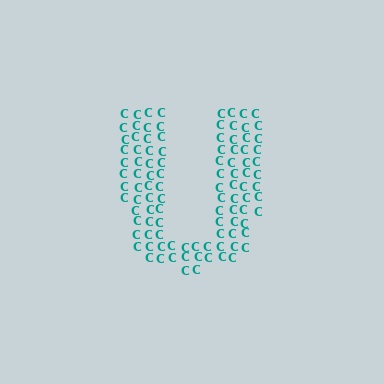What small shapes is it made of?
It is made of small letter C's.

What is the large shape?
The large shape is the letter U.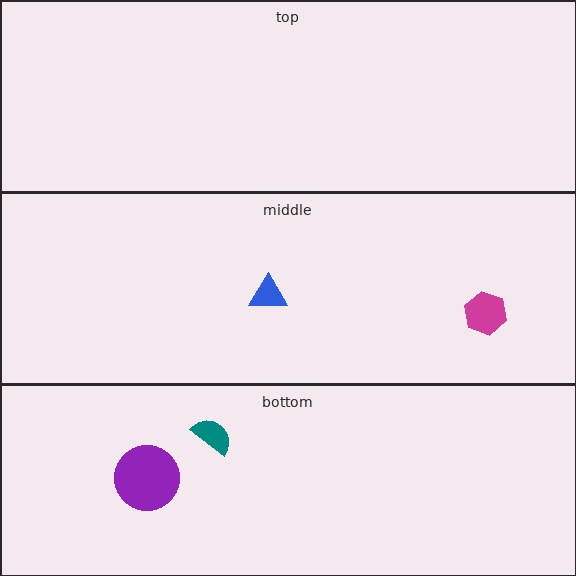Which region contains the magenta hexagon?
The middle region.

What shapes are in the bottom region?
The teal semicircle, the purple circle.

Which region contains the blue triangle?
The middle region.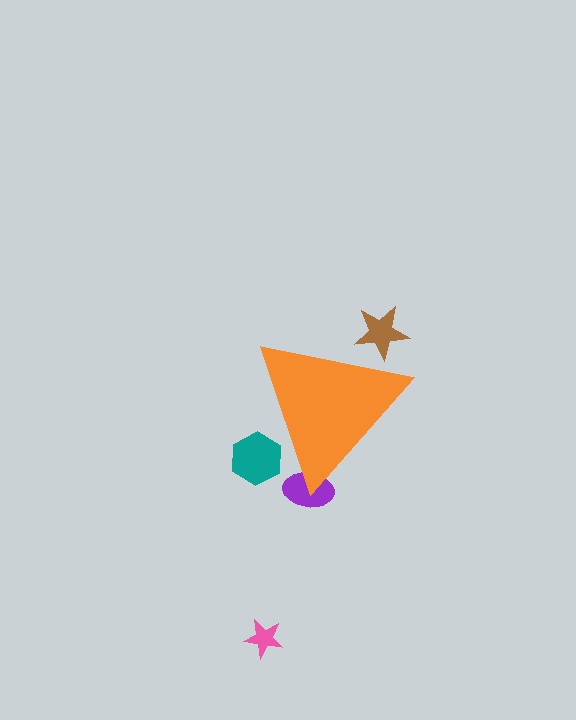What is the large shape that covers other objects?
An orange triangle.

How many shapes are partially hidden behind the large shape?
3 shapes are partially hidden.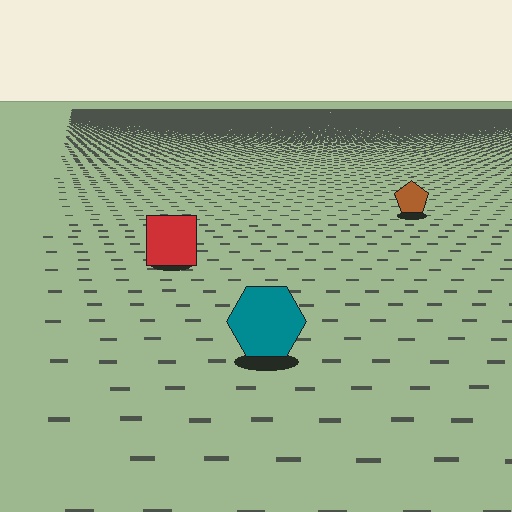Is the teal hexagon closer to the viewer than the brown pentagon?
Yes. The teal hexagon is closer — you can tell from the texture gradient: the ground texture is coarser near it.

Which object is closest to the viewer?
The teal hexagon is closest. The texture marks near it are larger and more spread out.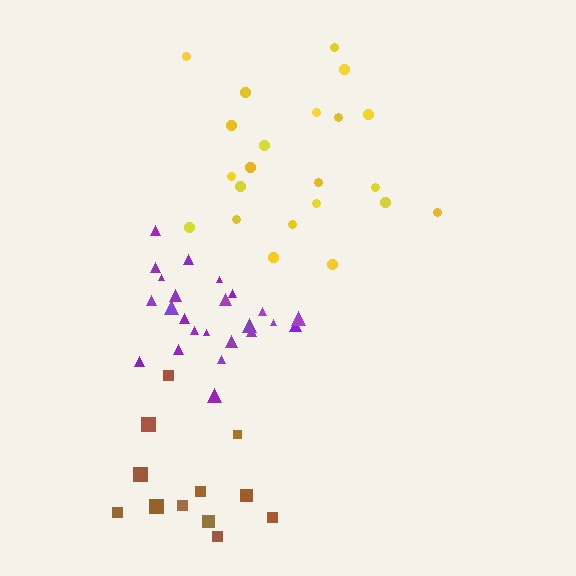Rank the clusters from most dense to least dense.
purple, yellow, brown.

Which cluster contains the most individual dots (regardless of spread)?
Purple (24).